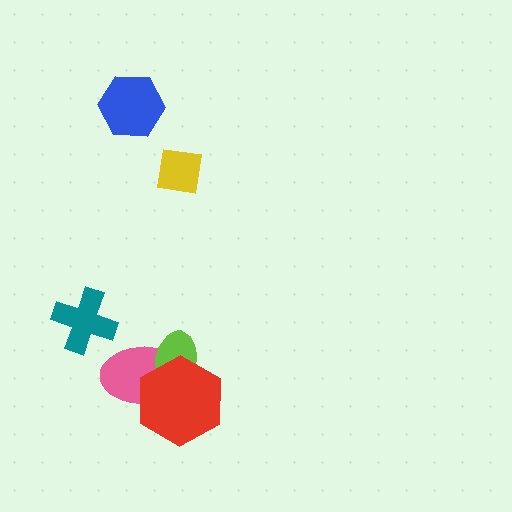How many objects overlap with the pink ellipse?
2 objects overlap with the pink ellipse.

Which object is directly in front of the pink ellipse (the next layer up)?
The lime ellipse is directly in front of the pink ellipse.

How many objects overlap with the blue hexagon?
0 objects overlap with the blue hexagon.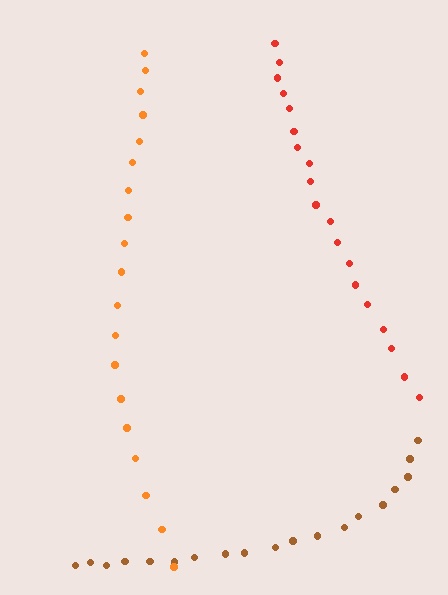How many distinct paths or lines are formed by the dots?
There are 3 distinct paths.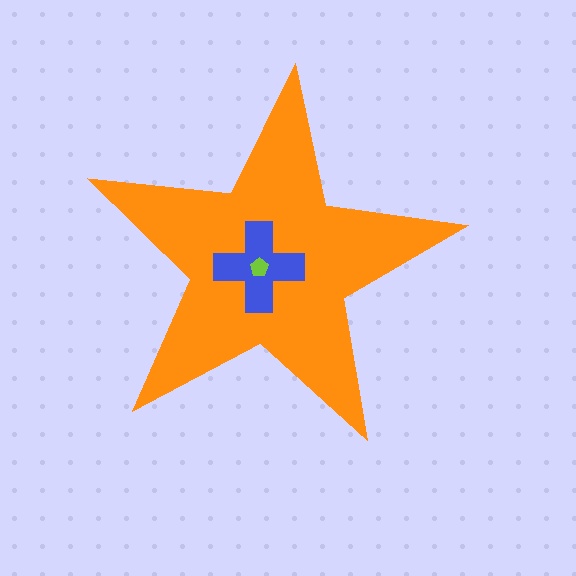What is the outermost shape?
The orange star.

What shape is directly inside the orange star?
The blue cross.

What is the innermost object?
The lime pentagon.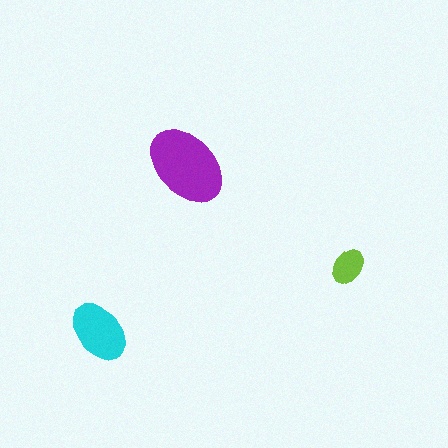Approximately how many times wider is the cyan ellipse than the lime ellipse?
About 1.5 times wider.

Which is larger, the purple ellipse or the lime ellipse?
The purple one.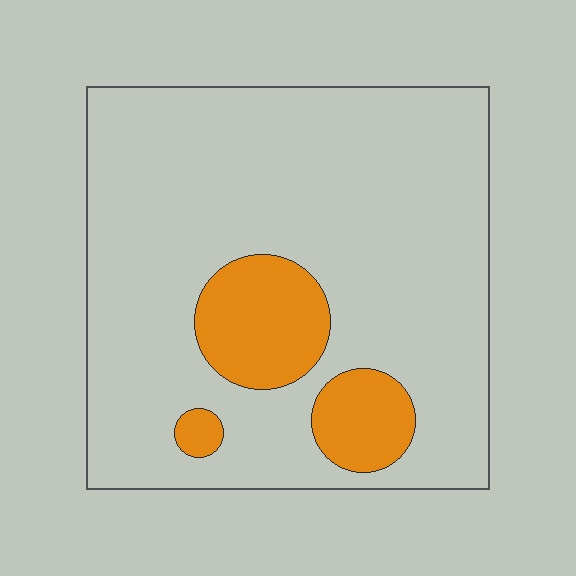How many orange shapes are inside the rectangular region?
3.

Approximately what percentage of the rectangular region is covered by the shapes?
Approximately 15%.